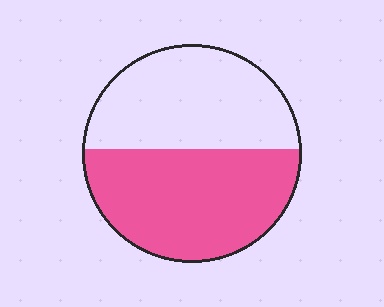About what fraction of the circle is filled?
About one half (1/2).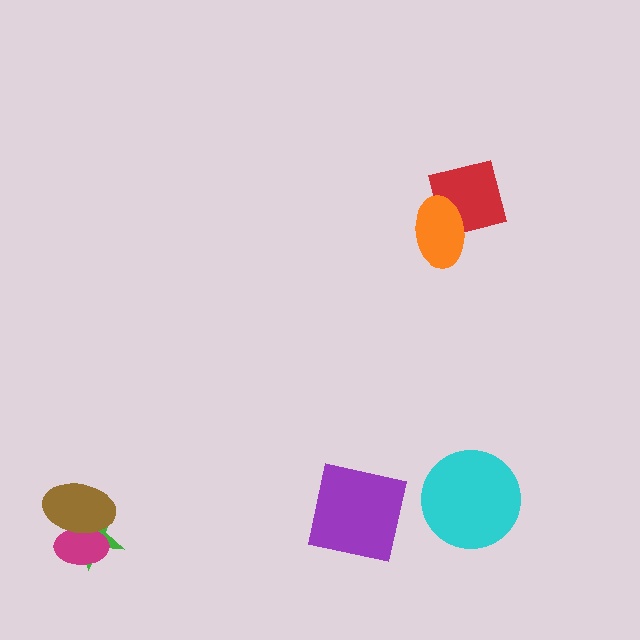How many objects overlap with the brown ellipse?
2 objects overlap with the brown ellipse.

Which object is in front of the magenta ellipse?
The brown ellipse is in front of the magenta ellipse.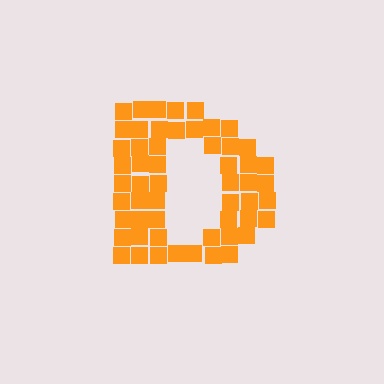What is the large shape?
The large shape is the letter D.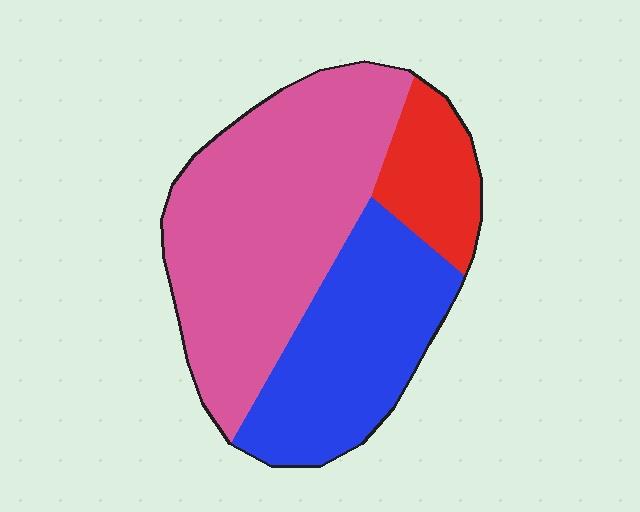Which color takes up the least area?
Red, at roughly 15%.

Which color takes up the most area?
Pink, at roughly 55%.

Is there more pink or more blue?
Pink.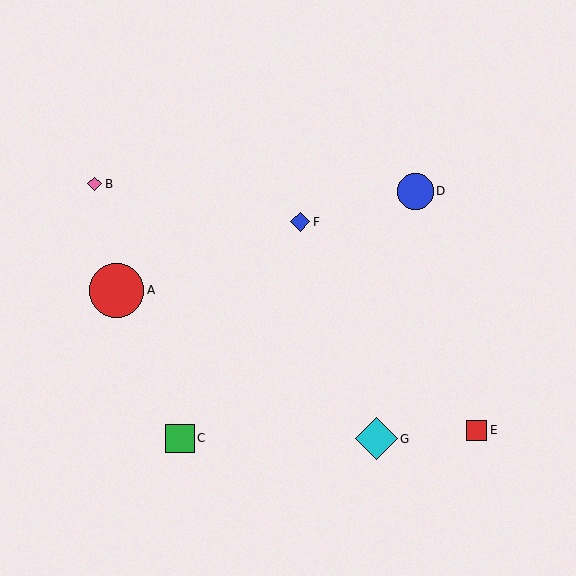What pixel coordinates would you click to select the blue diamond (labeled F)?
Click at (300, 222) to select the blue diamond F.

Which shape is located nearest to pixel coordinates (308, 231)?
The blue diamond (labeled F) at (300, 222) is nearest to that location.